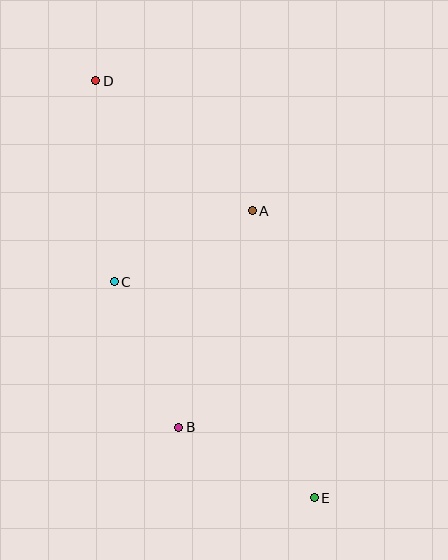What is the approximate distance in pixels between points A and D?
The distance between A and D is approximately 203 pixels.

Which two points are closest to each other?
Points B and E are closest to each other.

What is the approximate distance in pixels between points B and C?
The distance between B and C is approximately 159 pixels.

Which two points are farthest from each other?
Points D and E are farthest from each other.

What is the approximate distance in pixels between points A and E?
The distance between A and E is approximately 294 pixels.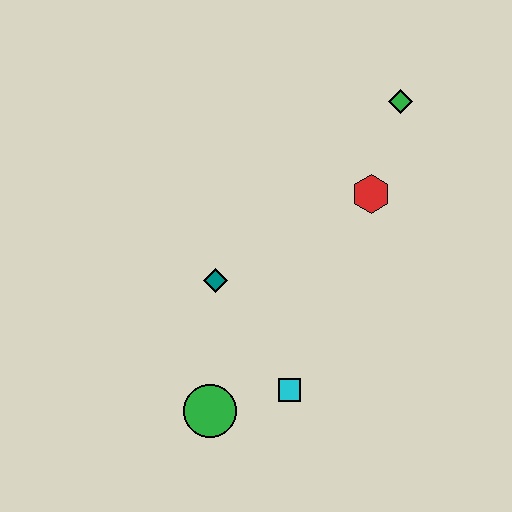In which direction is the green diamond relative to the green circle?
The green diamond is above the green circle.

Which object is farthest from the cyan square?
The green diamond is farthest from the cyan square.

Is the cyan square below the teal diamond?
Yes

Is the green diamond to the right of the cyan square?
Yes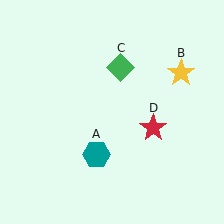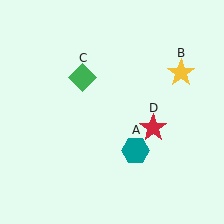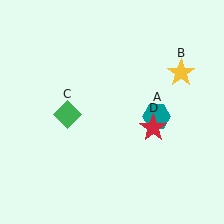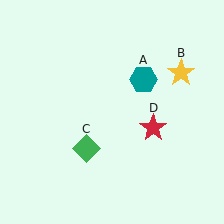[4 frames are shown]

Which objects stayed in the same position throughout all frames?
Yellow star (object B) and red star (object D) remained stationary.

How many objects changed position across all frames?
2 objects changed position: teal hexagon (object A), green diamond (object C).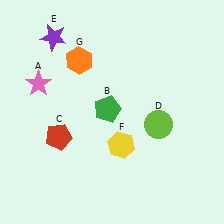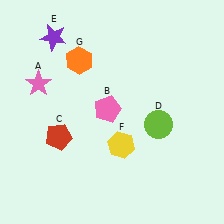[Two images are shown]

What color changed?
The pentagon (B) changed from green in Image 1 to pink in Image 2.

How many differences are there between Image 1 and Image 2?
There is 1 difference between the two images.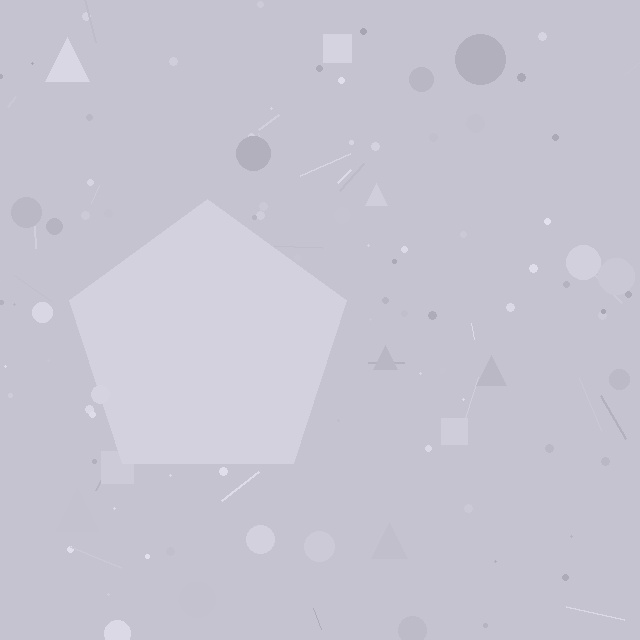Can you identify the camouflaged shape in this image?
The camouflaged shape is a pentagon.